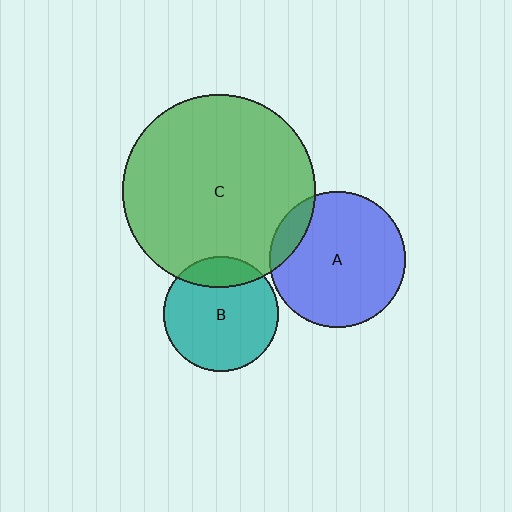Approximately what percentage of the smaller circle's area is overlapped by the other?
Approximately 10%.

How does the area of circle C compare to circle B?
Approximately 2.8 times.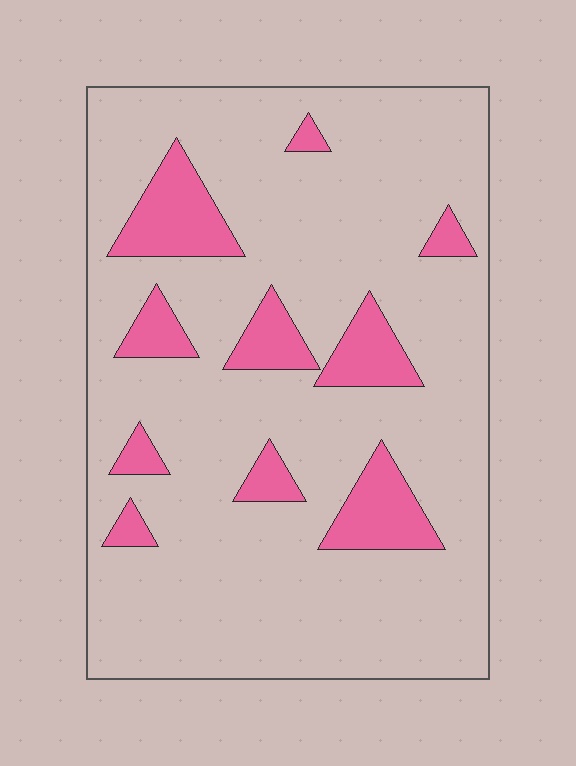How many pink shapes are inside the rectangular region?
10.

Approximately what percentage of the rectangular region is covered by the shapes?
Approximately 15%.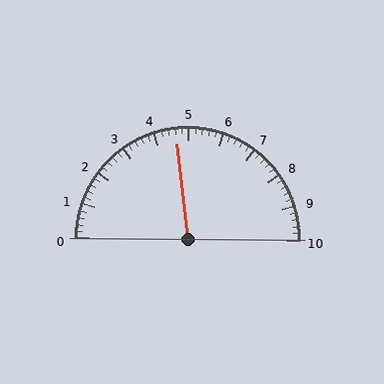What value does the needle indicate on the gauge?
The needle indicates approximately 4.6.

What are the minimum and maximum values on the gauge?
The gauge ranges from 0 to 10.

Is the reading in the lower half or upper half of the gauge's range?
The reading is in the lower half of the range (0 to 10).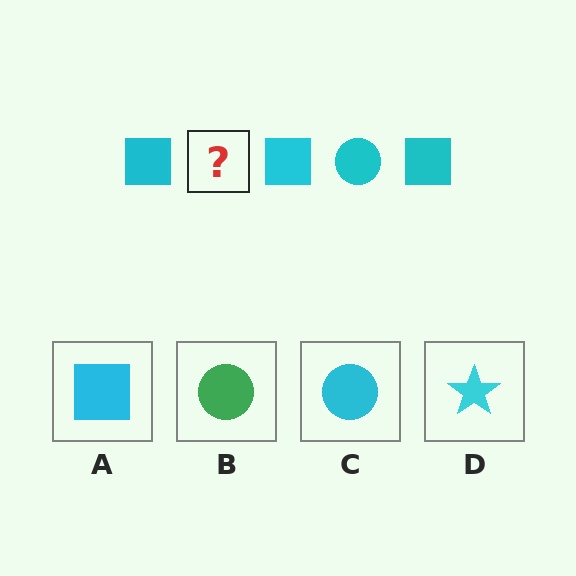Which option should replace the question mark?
Option C.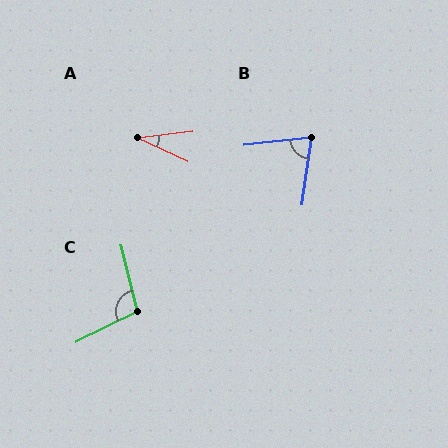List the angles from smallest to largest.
A (31°), B (75°), C (103°).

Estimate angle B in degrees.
Approximately 75 degrees.